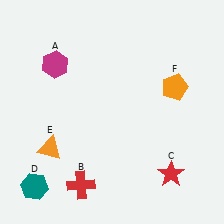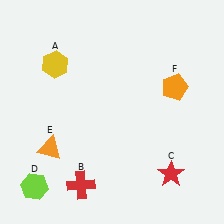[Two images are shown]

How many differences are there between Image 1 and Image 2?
There are 2 differences between the two images.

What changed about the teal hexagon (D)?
In Image 1, D is teal. In Image 2, it changed to lime.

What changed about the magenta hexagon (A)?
In Image 1, A is magenta. In Image 2, it changed to yellow.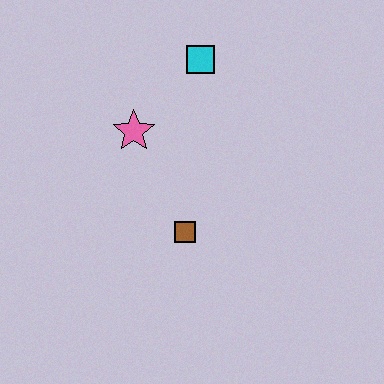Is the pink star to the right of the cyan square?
No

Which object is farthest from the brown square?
The cyan square is farthest from the brown square.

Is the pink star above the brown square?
Yes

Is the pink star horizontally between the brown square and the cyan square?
No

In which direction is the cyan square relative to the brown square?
The cyan square is above the brown square.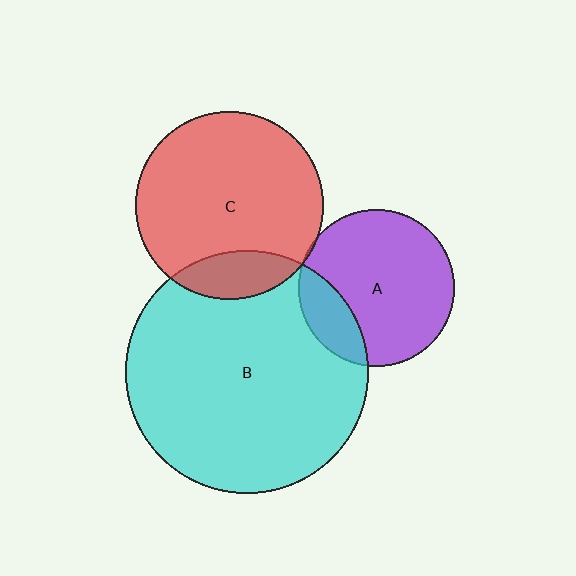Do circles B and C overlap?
Yes.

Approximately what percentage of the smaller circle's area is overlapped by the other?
Approximately 15%.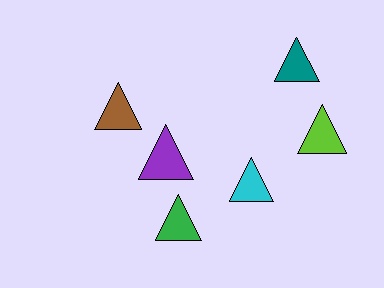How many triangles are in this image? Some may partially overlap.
There are 6 triangles.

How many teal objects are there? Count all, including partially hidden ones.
There is 1 teal object.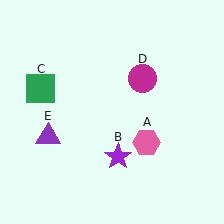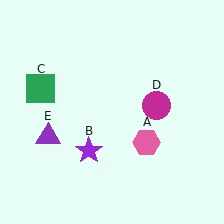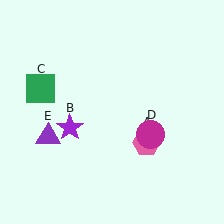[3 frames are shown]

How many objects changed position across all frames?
2 objects changed position: purple star (object B), magenta circle (object D).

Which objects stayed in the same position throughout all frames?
Pink hexagon (object A) and green square (object C) and purple triangle (object E) remained stationary.